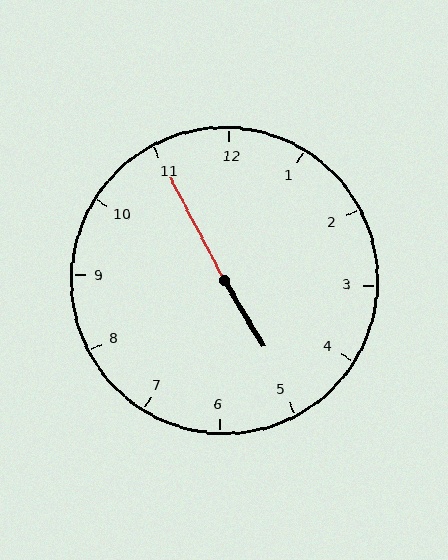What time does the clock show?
4:55.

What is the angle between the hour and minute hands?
Approximately 178 degrees.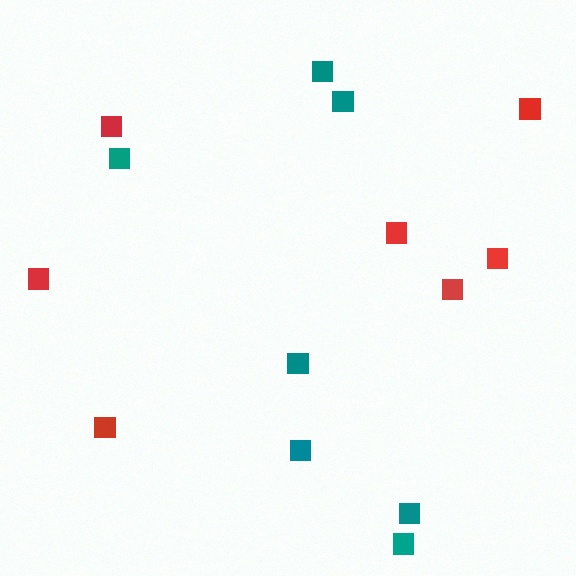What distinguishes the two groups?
There are 2 groups: one group of teal squares (7) and one group of red squares (7).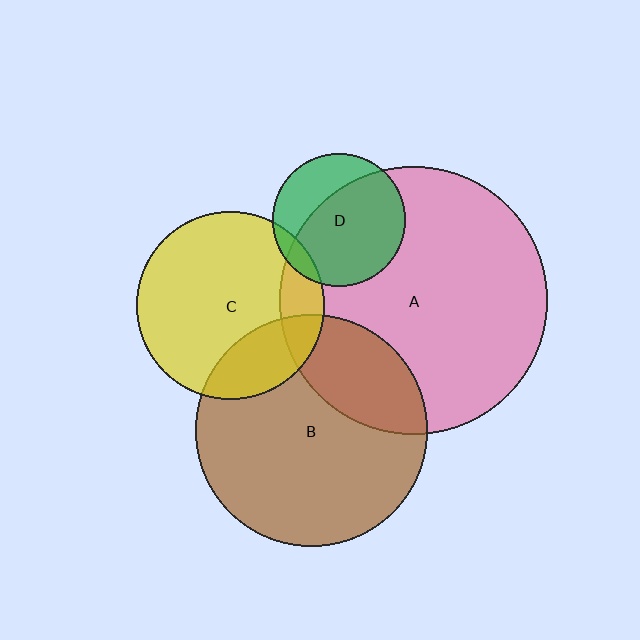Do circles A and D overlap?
Yes.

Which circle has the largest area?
Circle A (pink).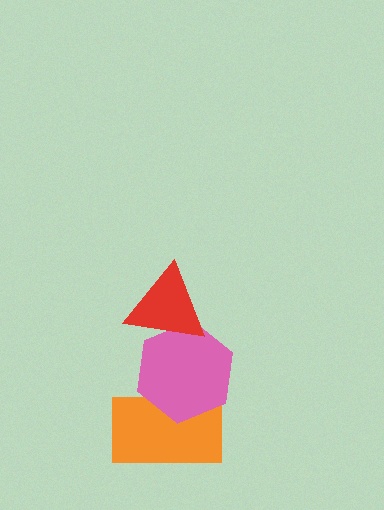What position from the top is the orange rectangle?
The orange rectangle is 3rd from the top.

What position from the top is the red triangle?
The red triangle is 1st from the top.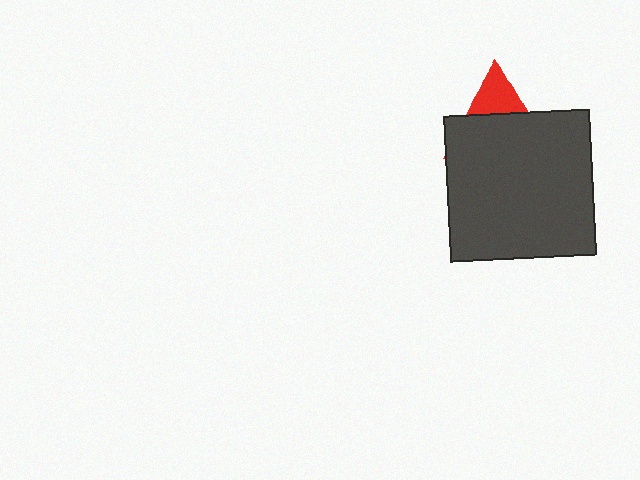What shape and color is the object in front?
The object in front is a dark gray square.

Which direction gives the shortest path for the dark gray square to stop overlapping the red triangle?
Moving down gives the shortest separation.